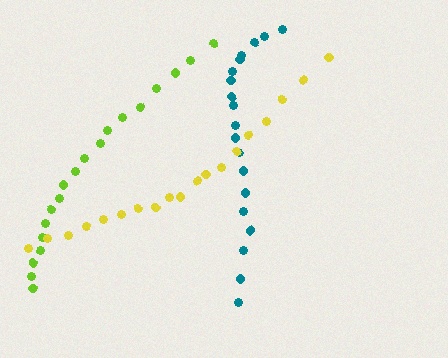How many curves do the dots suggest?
There are 3 distinct paths.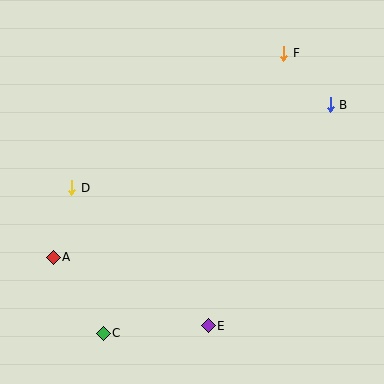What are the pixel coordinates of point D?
Point D is at (72, 188).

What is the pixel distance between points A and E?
The distance between A and E is 170 pixels.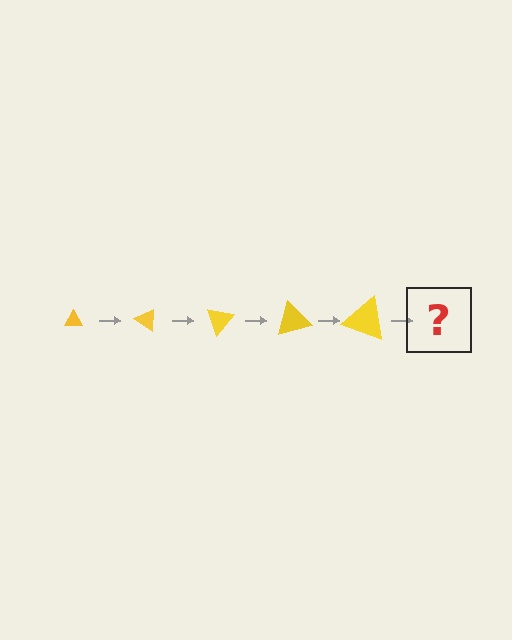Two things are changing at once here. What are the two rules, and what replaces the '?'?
The two rules are that the triangle grows larger each step and it rotates 35 degrees each step. The '?' should be a triangle, larger than the previous one and rotated 175 degrees from the start.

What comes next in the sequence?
The next element should be a triangle, larger than the previous one and rotated 175 degrees from the start.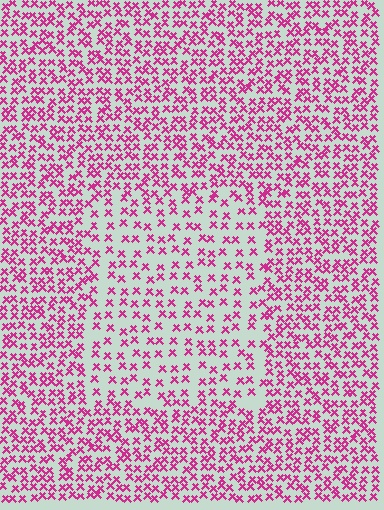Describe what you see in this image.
The image contains small magenta elements arranged at two different densities. A rectangle-shaped region is visible where the elements are less densely packed than the surrounding area.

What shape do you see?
I see a rectangle.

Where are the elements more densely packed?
The elements are more densely packed outside the rectangle boundary.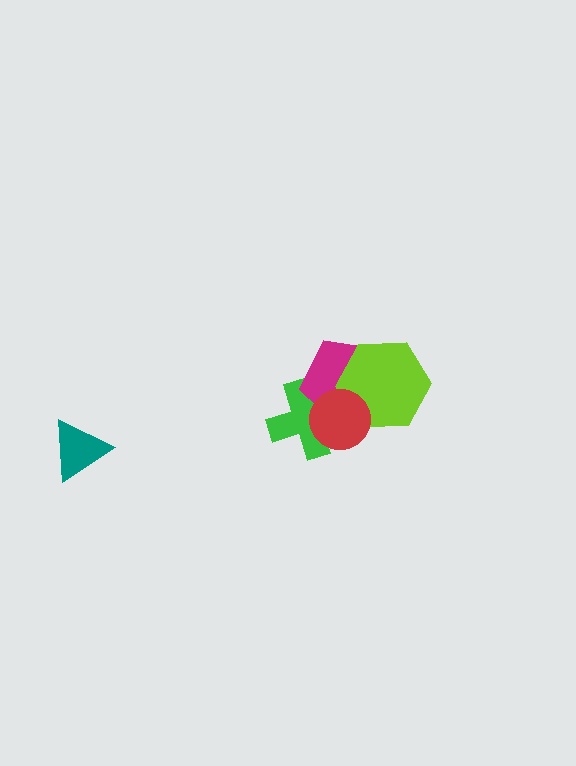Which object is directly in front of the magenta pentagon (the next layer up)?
The lime hexagon is directly in front of the magenta pentagon.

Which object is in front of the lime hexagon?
The red circle is in front of the lime hexagon.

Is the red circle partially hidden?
No, no other shape covers it.